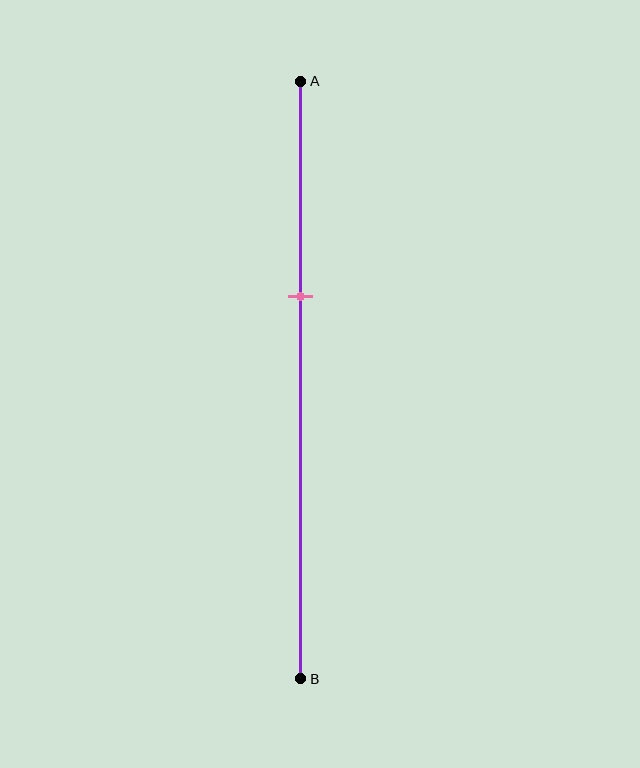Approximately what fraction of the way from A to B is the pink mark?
The pink mark is approximately 35% of the way from A to B.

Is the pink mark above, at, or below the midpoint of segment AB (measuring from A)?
The pink mark is above the midpoint of segment AB.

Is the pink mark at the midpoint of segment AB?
No, the mark is at about 35% from A, not at the 50% midpoint.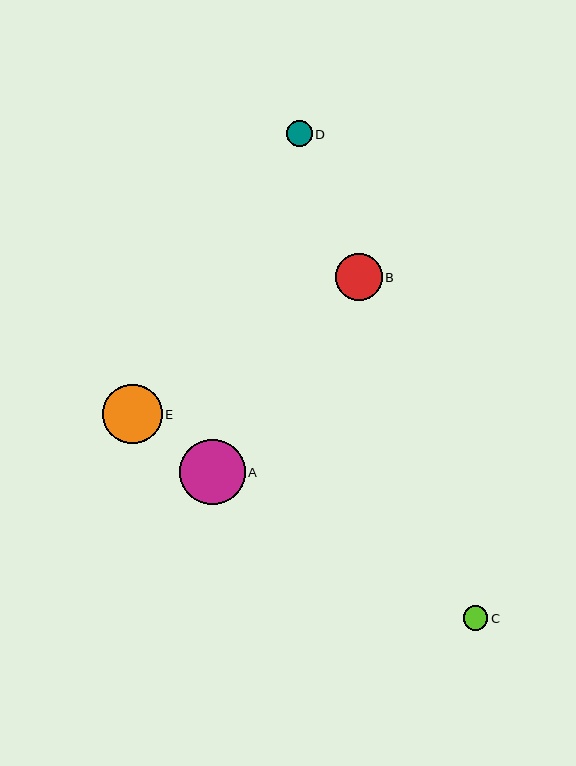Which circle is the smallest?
Circle C is the smallest with a size of approximately 24 pixels.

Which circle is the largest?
Circle A is the largest with a size of approximately 66 pixels.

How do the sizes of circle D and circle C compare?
Circle D and circle C are approximately the same size.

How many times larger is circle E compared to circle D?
Circle E is approximately 2.3 times the size of circle D.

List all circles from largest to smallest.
From largest to smallest: A, E, B, D, C.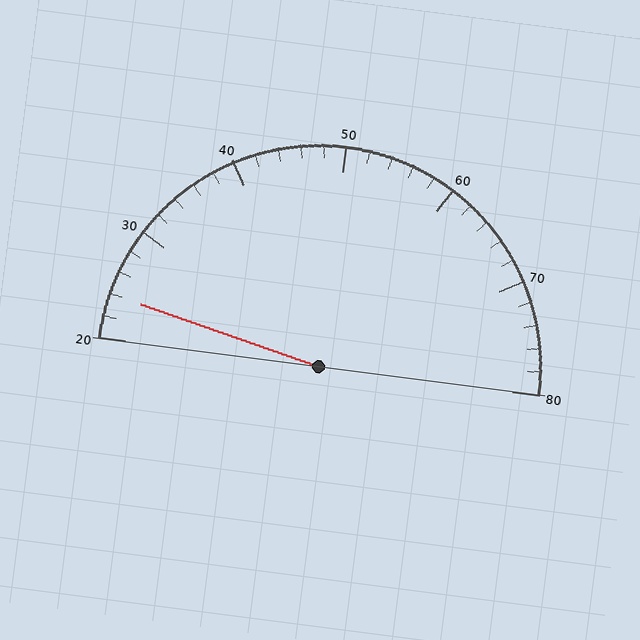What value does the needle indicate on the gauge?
The needle indicates approximately 24.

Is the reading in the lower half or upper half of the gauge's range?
The reading is in the lower half of the range (20 to 80).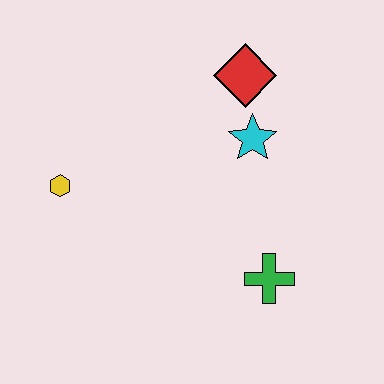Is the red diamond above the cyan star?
Yes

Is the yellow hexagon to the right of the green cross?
No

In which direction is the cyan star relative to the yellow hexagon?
The cyan star is to the right of the yellow hexagon.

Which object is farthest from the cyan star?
The yellow hexagon is farthest from the cyan star.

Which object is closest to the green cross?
The cyan star is closest to the green cross.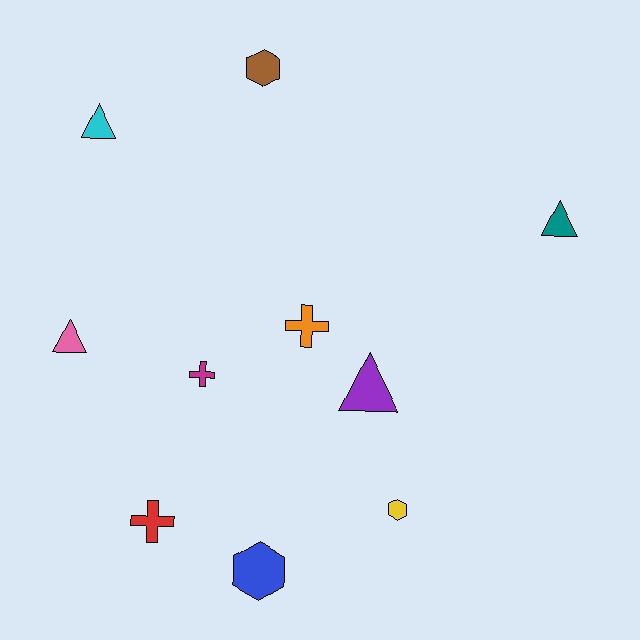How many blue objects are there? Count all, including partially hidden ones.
There is 1 blue object.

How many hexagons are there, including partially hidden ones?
There are 3 hexagons.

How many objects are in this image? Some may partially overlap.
There are 10 objects.